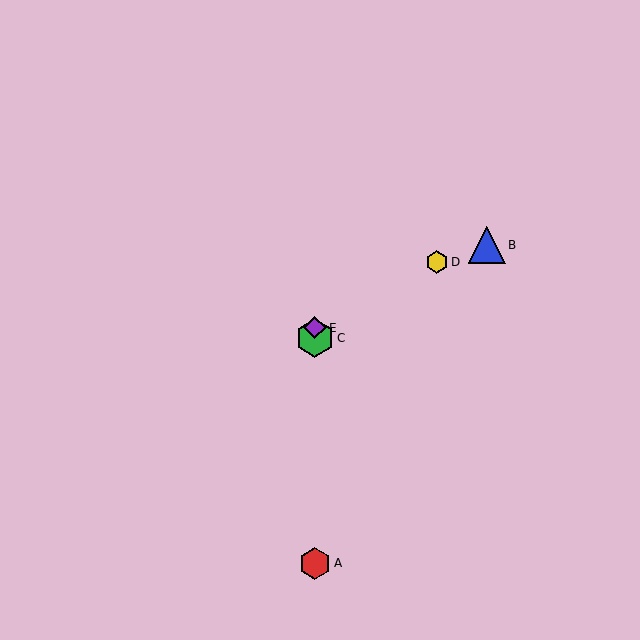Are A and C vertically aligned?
Yes, both are at x≈315.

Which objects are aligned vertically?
Objects A, C, E are aligned vertically.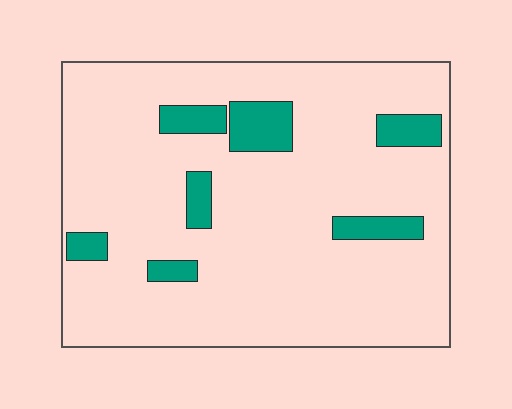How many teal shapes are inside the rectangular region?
7.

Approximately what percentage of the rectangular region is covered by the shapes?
Approximately 10%.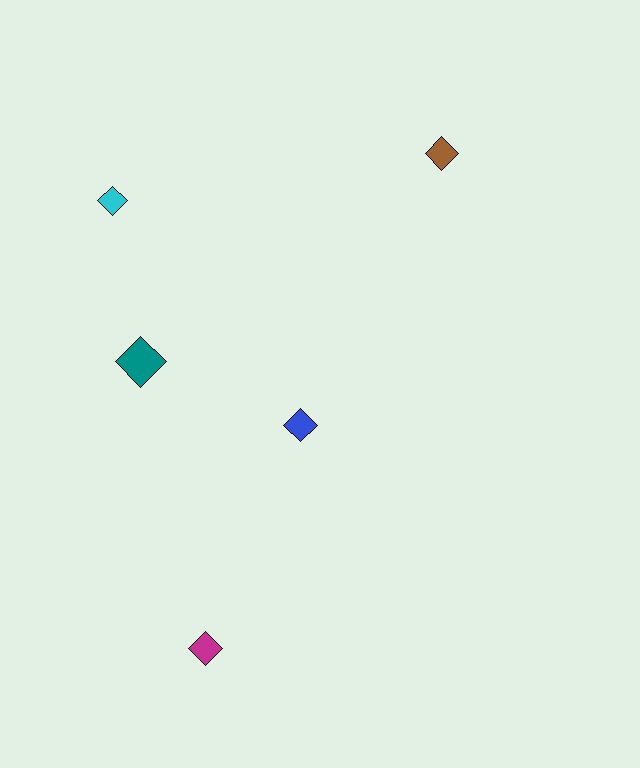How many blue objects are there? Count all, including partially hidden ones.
There is 1 blue object.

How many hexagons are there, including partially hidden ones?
There are no hexagons.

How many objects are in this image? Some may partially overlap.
There are 5 objects.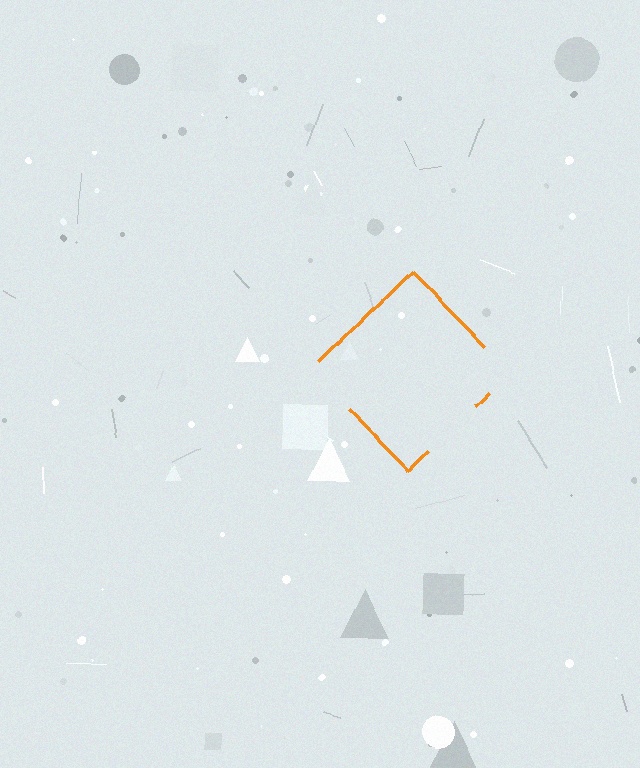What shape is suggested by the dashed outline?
The dashed outline suggests a diamond.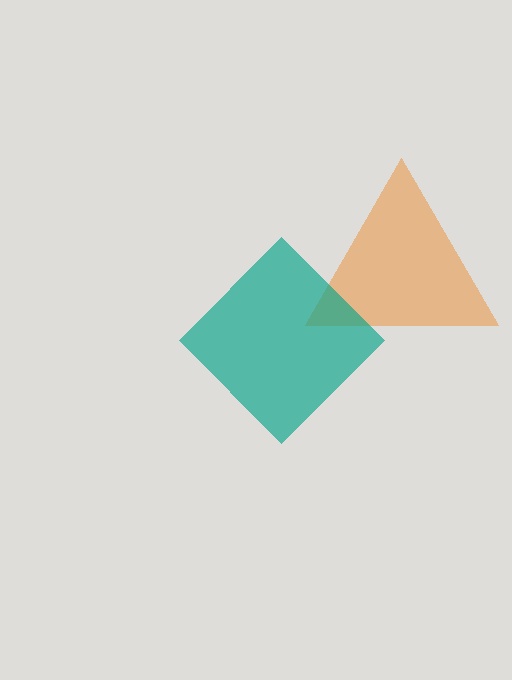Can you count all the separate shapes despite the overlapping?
Yes, there are 2 separate shapes.